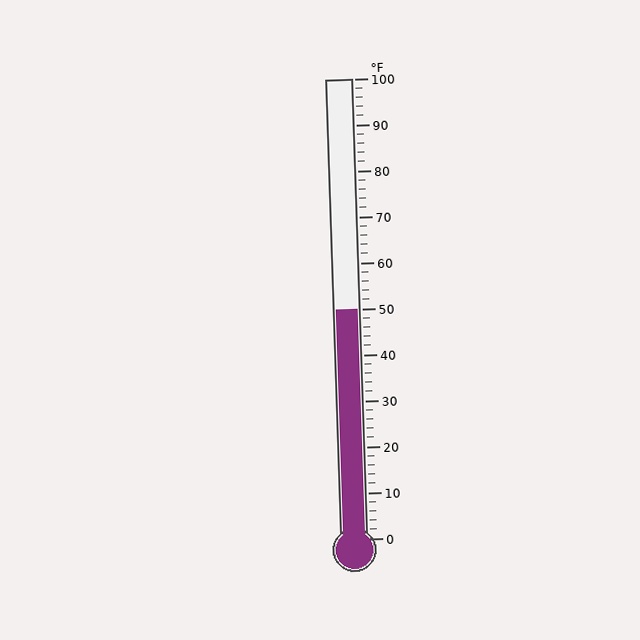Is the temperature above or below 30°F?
The temperature is above 30°F.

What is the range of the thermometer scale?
The thermometer scale ranges from 0°F to 100°F.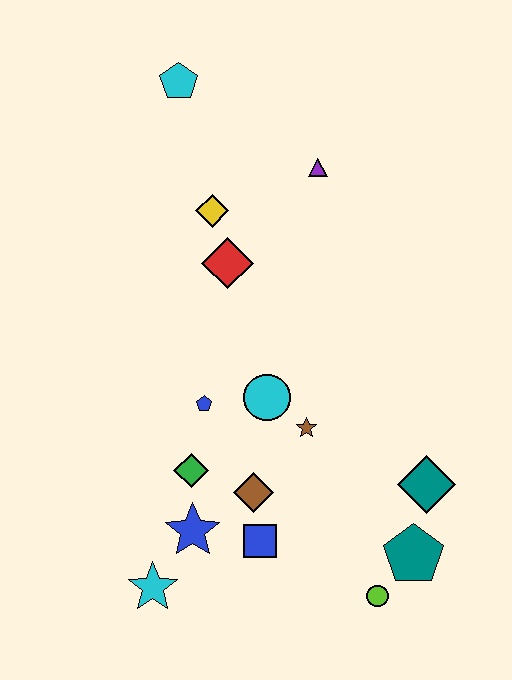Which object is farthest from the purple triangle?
The cyan star is farthest from the purple triangle.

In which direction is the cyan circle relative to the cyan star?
The cyan circle is above the cyan star.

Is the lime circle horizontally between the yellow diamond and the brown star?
No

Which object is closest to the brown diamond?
The blue square is closest to the brown diamond.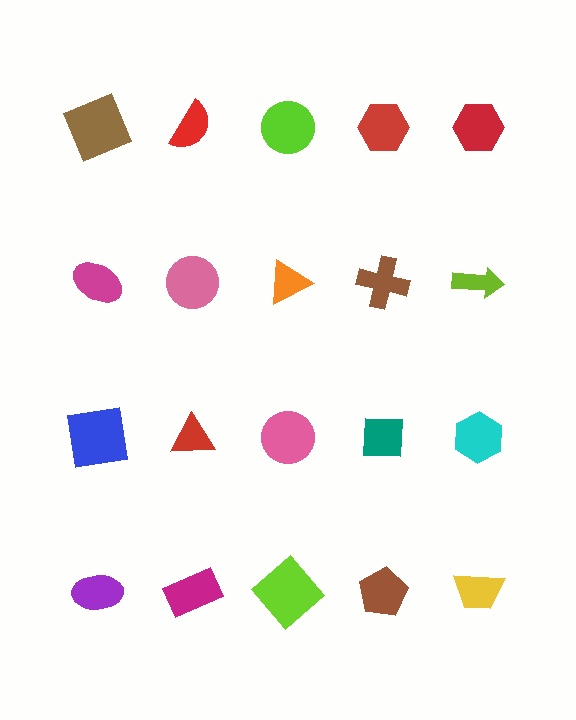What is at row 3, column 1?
A blue square.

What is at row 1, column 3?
A lime circle.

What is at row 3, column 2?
A red triangle.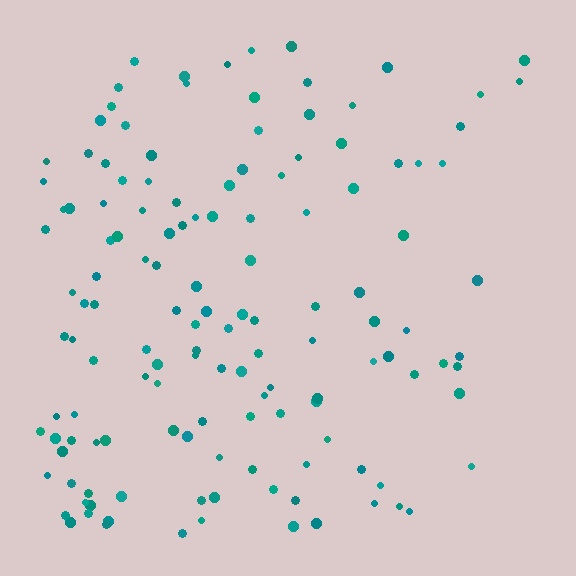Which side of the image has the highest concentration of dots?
The left.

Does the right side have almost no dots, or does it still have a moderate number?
Still a moderate number, just noticeably fewer than the left.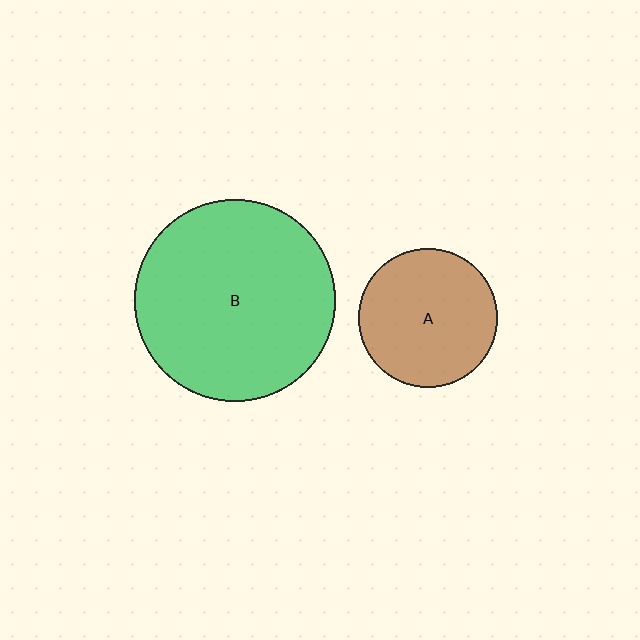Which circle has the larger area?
Circle B (green).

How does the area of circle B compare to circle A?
Approximately 2.1 times.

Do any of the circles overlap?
No, none of the circles overlap.